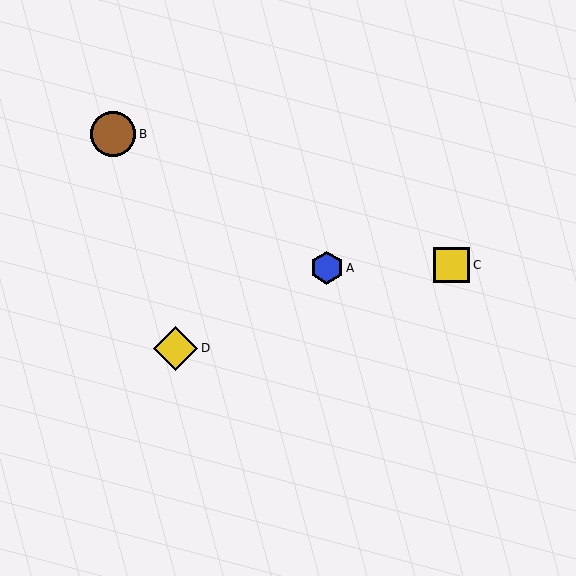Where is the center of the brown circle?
The center of the brown circle is at (113, 134).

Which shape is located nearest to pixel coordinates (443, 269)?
The yellow square (labeled C) at (452, 265) is nearest to that location.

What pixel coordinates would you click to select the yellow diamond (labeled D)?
Click at (176, 348) to select the yellow diamond D.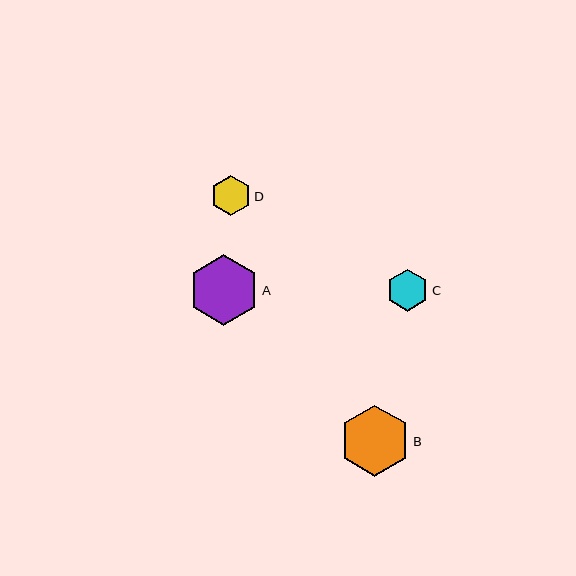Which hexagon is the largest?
Hexagon A is the largest with a size of approximately 71 pixels.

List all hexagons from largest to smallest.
From largest to smallest: A, B, C, D.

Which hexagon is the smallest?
Hexagon D is the smallest with a size of approximately 40 pixels.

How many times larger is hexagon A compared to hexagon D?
Hexagon A is approximately 1.8 times the size of hexagon D.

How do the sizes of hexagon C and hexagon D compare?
Hexagon C and hexagon D are approximately the same size.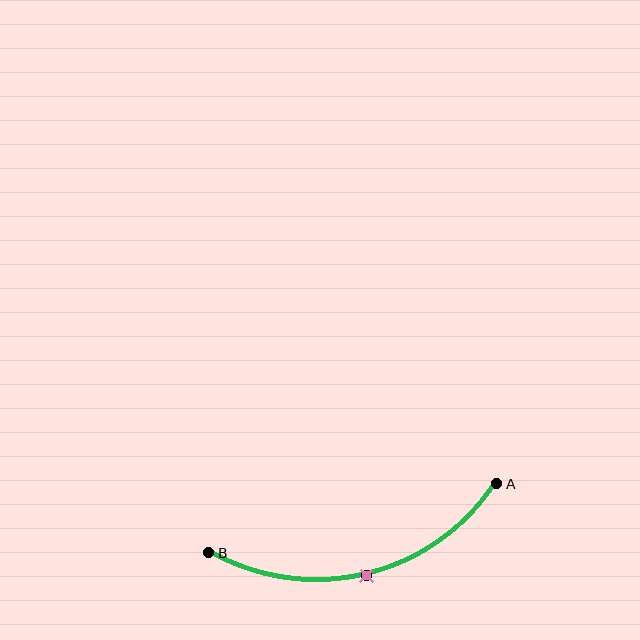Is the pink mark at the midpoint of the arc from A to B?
Yes. The pink mark lies on the arc at equal arc-length from both A and B — it is the arc midpoint.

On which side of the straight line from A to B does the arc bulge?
The arc bulges below the straight line connecting A and B.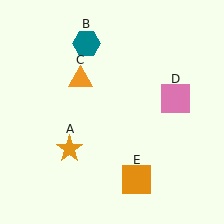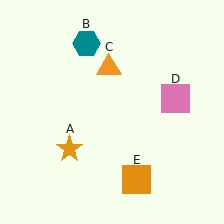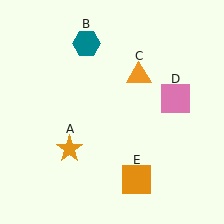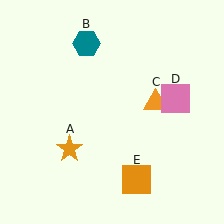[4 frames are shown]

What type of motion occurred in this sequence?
The orange triangle (object C) rotated clockwise around the center of the scene.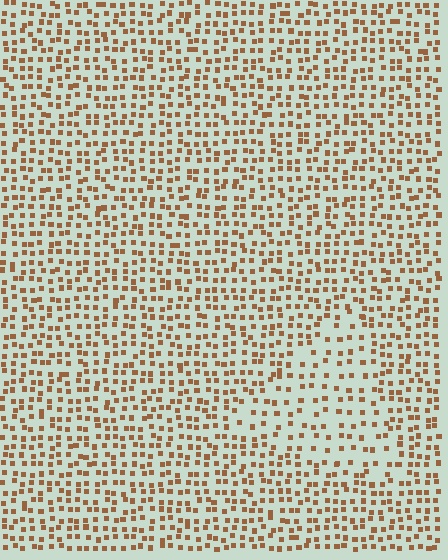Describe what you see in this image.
The image contains small brown elements arranged at two different densities. A triangle-shaped region is visible where the elements are less densely packed than the surrounding area.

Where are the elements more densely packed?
The elements are more densely packed outside the triangle boundary.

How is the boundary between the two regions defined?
The boundary is defined by a change in element density (approximately 1.8x ratio). All elements are the same color, size, and shape.